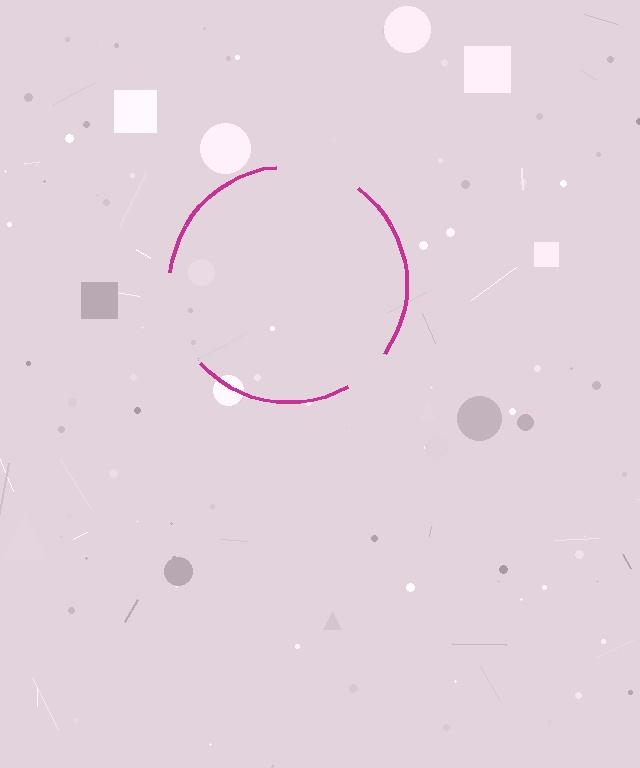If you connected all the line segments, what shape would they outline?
They would outline a circle.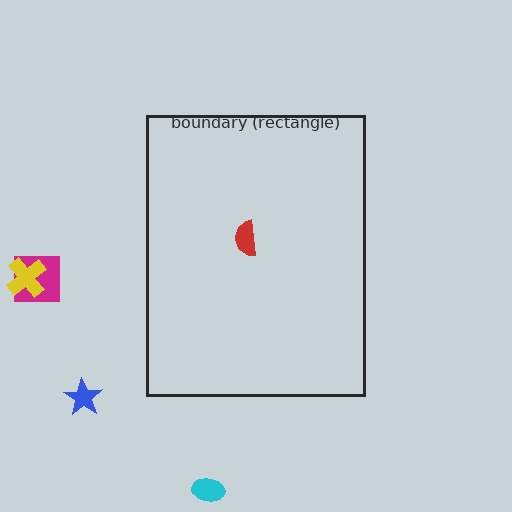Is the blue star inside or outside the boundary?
Outside.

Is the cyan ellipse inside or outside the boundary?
Outside.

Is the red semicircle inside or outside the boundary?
Inside.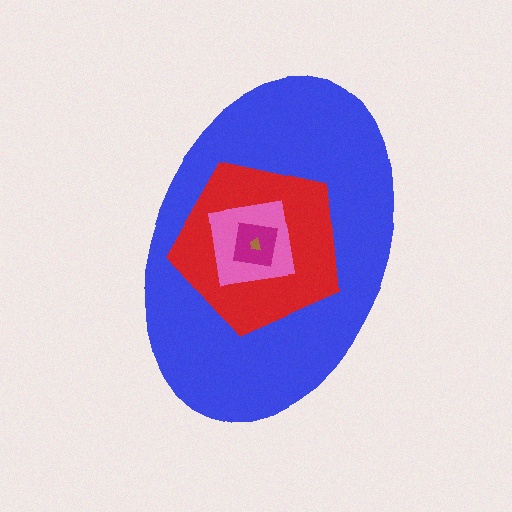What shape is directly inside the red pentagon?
The pink square.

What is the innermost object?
The brown trapezoid.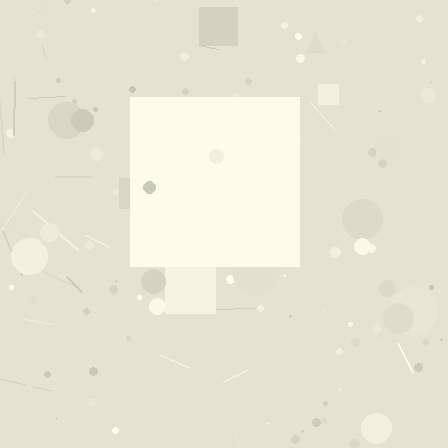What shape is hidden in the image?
A square is hidden in the image.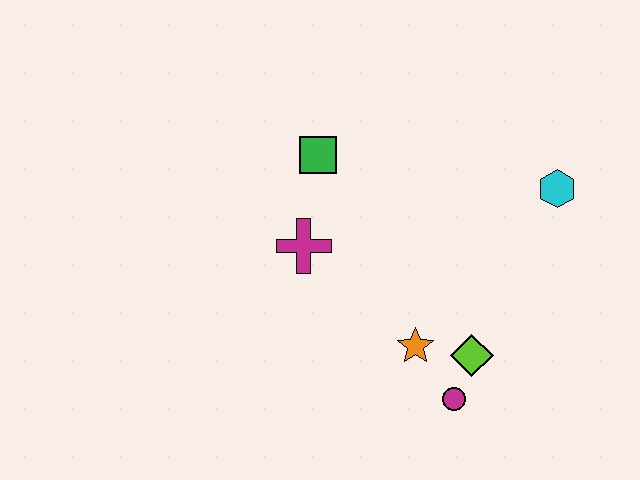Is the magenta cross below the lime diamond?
No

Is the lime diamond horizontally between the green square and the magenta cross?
No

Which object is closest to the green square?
The magenta cross is closest to the green square.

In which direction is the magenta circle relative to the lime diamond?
The magenta circle is below the lime diamond.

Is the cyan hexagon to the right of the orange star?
Yes